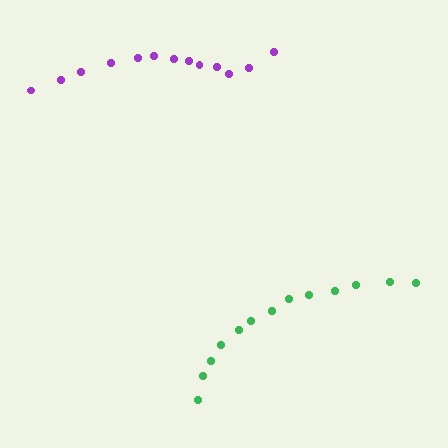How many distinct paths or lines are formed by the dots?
There are 2 distinct paths.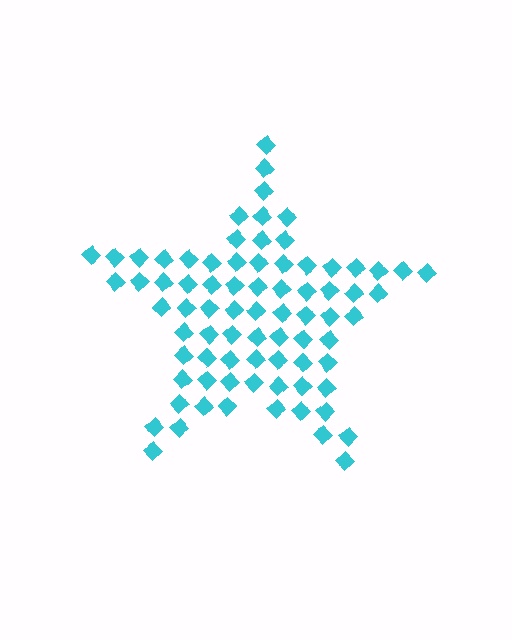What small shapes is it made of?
It is made of small diamonds.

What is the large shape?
The large shape is a star.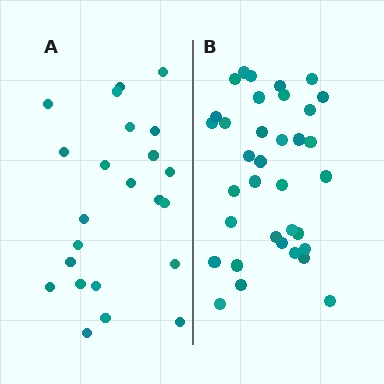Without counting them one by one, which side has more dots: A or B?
Region B (the right region) has more dots.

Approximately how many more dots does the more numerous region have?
Region B has roughly 12 or so more dots than region A.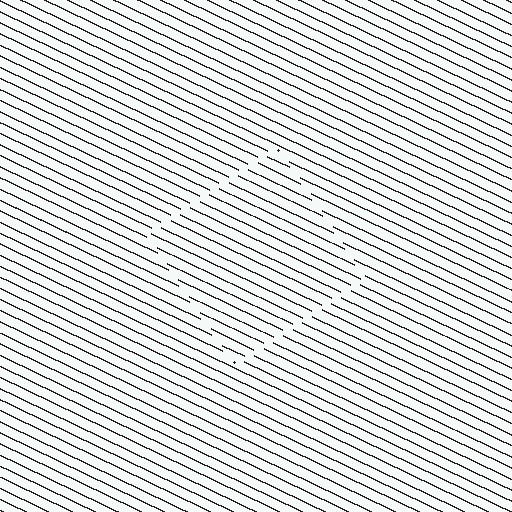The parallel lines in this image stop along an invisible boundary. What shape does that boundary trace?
An illusory square. The interior of the shape contains the same grating, shifted by half a period — the contour is defined by the phase discontinuity where line-ends from the inner and outer gratings abut.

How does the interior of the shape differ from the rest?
The interior of the shape contains the same grating, shifted by half a period — the contour is defined by the phase discontinuity where line-ends from the inner and outer gratings abut.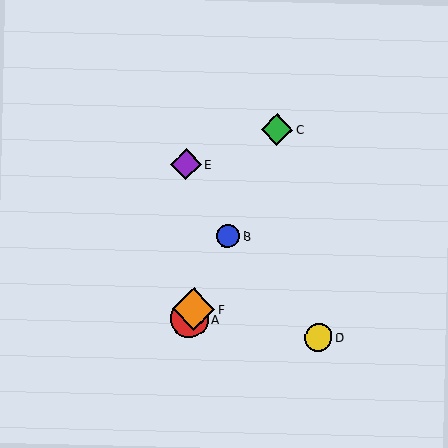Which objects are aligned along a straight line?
Objects A, B, C, F are aligned along a straight line.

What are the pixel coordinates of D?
Object D is at (319, 338).